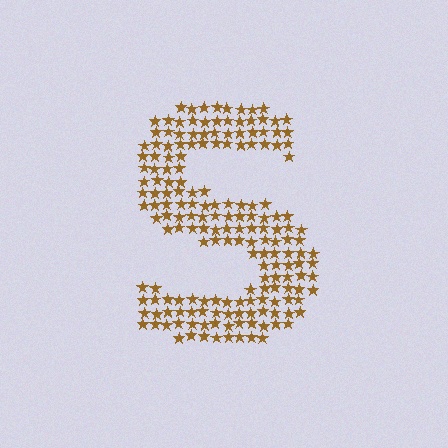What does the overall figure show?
The overall figure shows the letter S.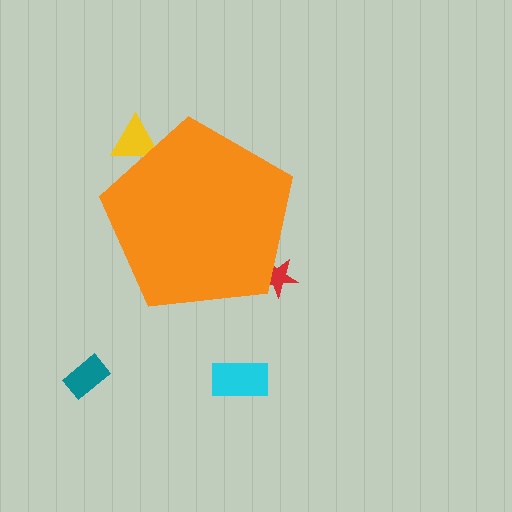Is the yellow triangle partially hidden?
Yes, the yellow triangle is partially hidden behind the orange pentagon.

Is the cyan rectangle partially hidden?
No, the cyan rectangle is fully visible.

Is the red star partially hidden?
Yes, the red star is partially hidden behind the orange pentagon.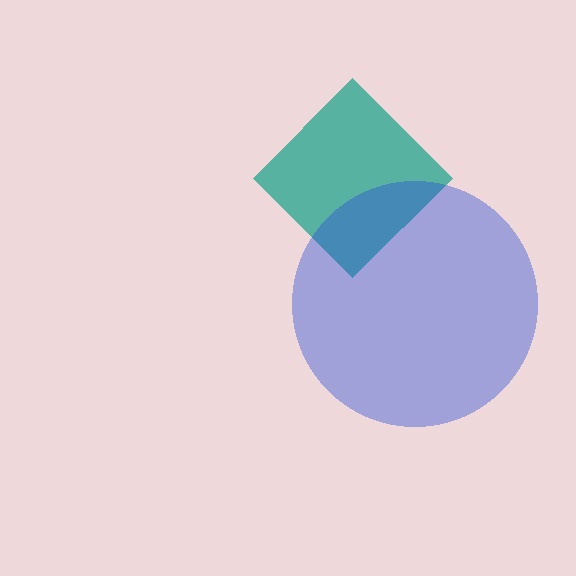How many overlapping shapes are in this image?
There are 2 overlapping shapes in the image.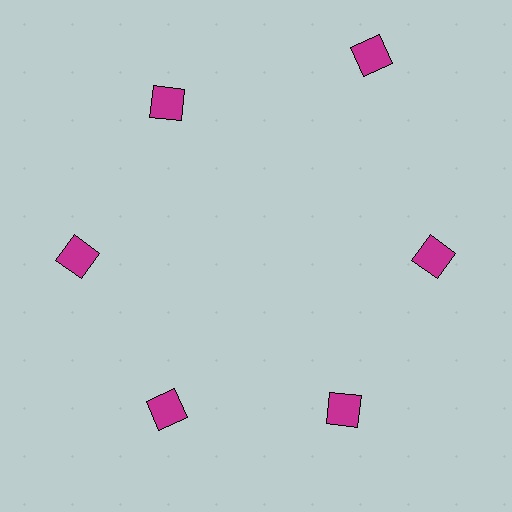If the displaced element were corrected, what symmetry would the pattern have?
It would have 6-fold rotational symmetry — the pattern would map onto itself every 60 degrees.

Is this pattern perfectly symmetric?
No. The 6 magenta squares are arranged in a ring, but one element near the 1 o'clock position is pushed outward from the center, breaking the 6-fold rotational symmetry.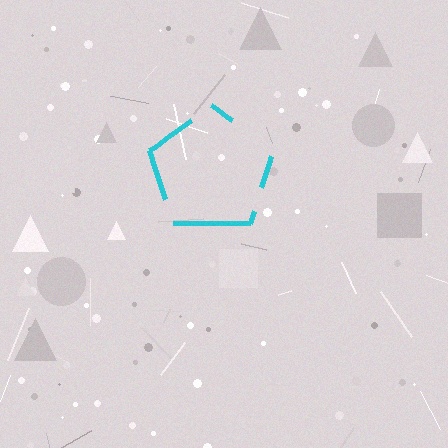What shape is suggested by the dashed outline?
The dashed outline suggests a pentagon.